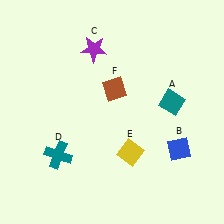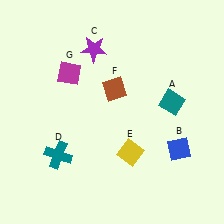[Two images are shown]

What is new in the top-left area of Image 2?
A magenta diamond (G) was added in the top-left area of Image 2.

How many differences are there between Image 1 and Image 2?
There is 1 difference between the two images.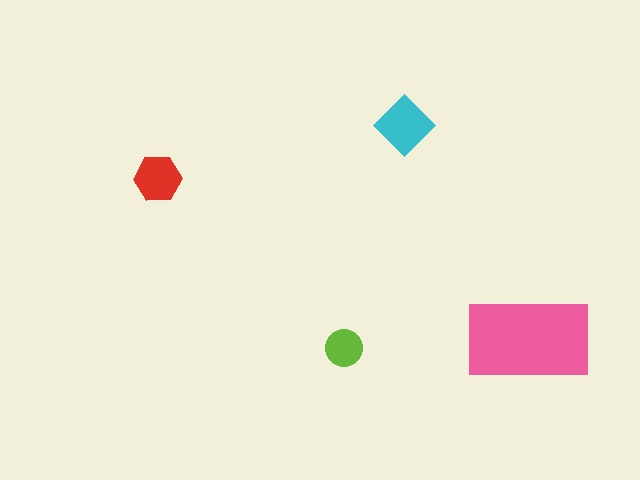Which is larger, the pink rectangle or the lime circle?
The pink rectangle.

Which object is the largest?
The pink rectangle.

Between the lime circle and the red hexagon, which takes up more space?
The red hexagon.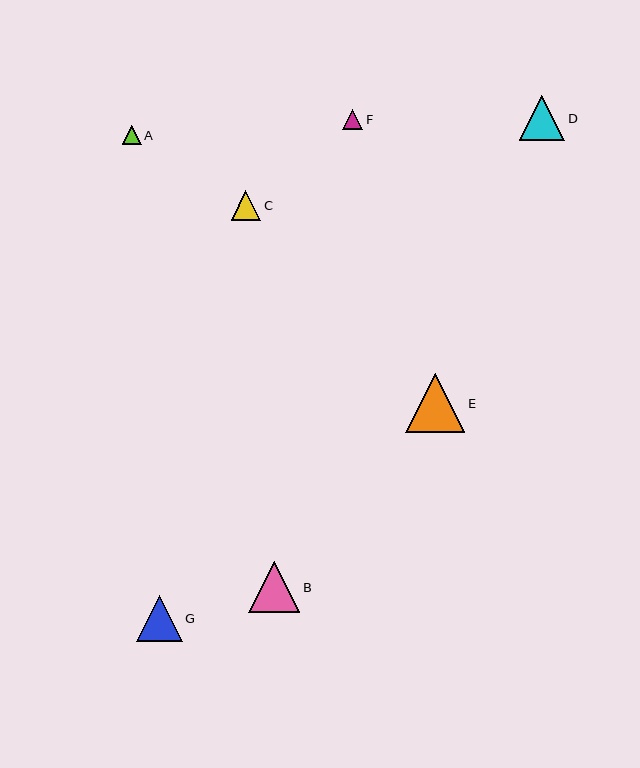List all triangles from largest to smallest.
From largest to smallest: E, B, D, G, C, F, A.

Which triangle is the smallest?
Triangle A is the smallest with a size of approximately 19 pixels.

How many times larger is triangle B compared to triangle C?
Triangle B is approximately 1.7 times the size of triangle C.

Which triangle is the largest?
Triangle E is the largest with a size of approximately 59 pixels.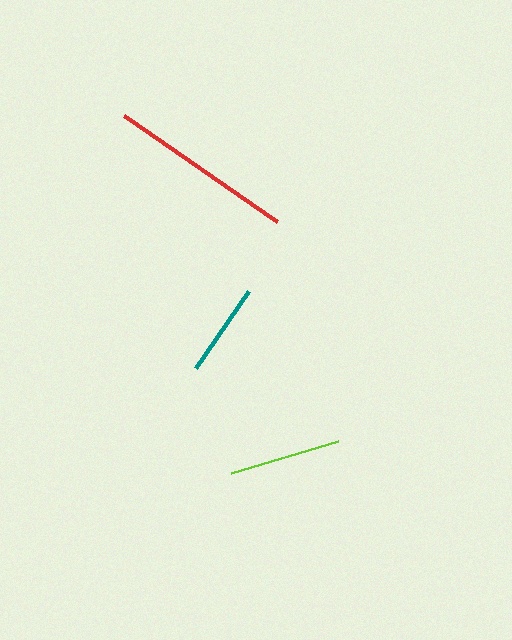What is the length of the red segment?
The red segment is approximately 186 pixels long.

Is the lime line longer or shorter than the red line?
The red line is longer than the lime line.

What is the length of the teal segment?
The teal segment is approximately 93 pixels long.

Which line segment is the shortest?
The teal line is the shortest at approximately 93 pixels.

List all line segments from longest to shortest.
From longest to shortest: red, lime, teal.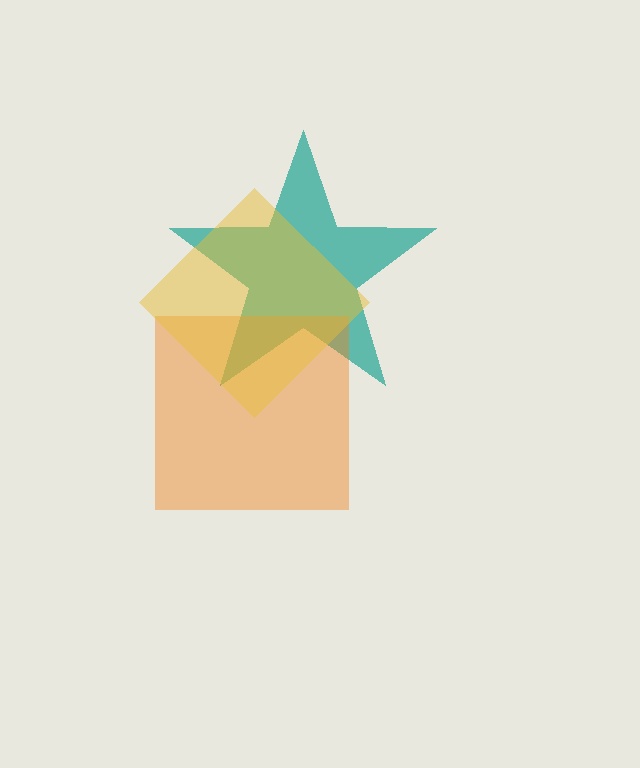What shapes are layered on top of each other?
The layered shapes are: a teal star, an orange square, a yellow diamond.